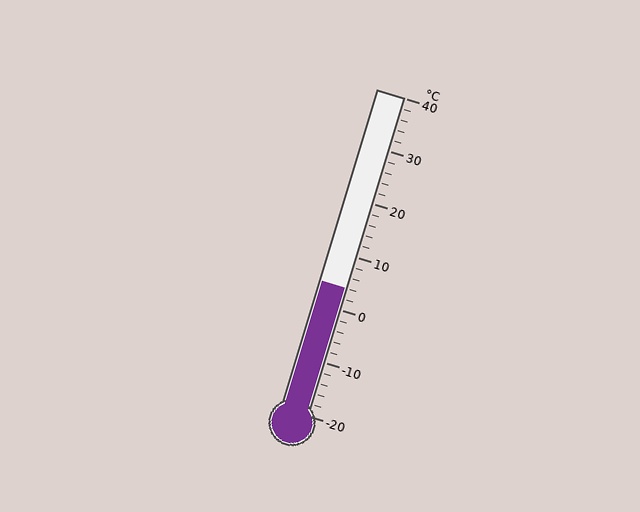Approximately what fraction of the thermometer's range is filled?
The thermometer is filled to approximately 40% of its range.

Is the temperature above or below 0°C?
The temperature is above 0°C.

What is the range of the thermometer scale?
The thermometer scale ranges from -20°C to 40°C.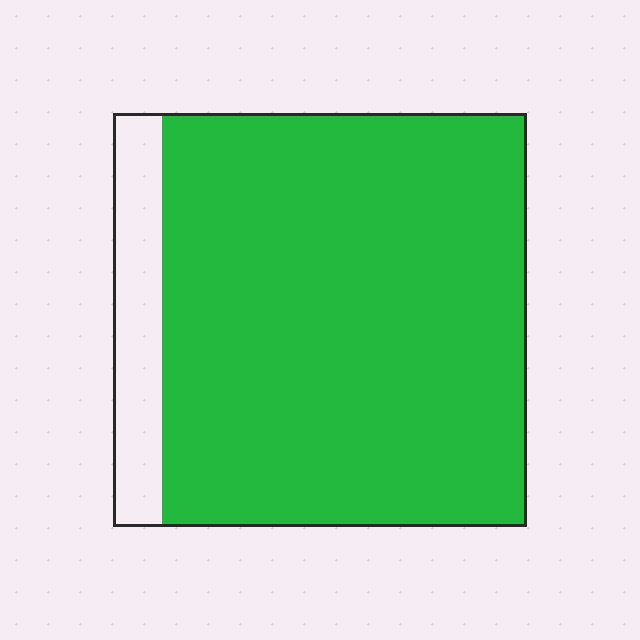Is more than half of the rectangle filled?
Yes.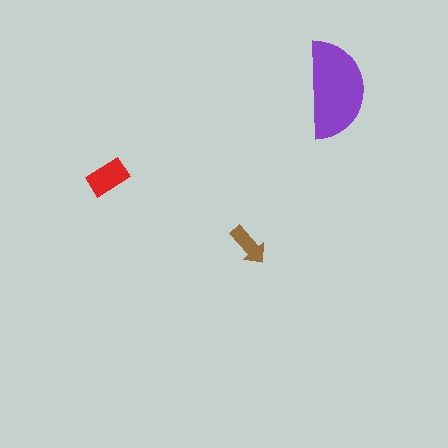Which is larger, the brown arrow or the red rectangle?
The red rectangle.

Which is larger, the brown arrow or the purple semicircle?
The purple semicircle.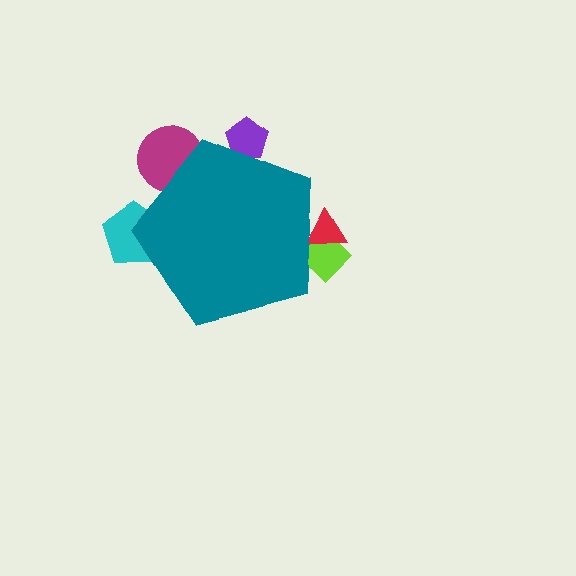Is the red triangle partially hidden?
Yes, the red triangle is partially hidden behind the teal pentagon.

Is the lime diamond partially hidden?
Yes, the lime diamond is partially hidden behind the teal pentagon.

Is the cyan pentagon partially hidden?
Yes, the cyan pentagon is partially hidden behind the teal pentagon.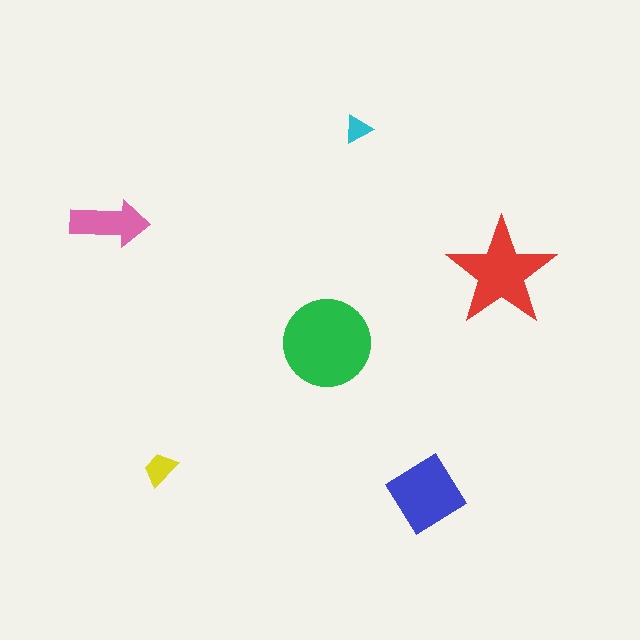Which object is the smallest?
The cyan triangle.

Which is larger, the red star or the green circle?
The green circle.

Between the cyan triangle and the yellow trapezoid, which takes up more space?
The yellow trapezoid.